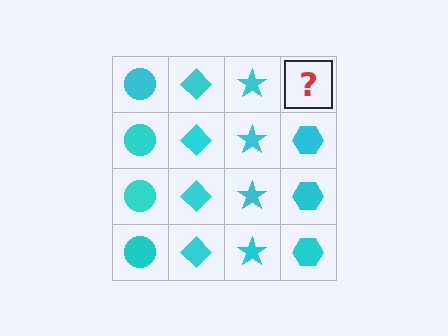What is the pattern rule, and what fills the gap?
The rule is that each column has a consistent shape. The gap should be filled with a cyan hexagon.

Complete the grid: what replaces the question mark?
The question mark should be replaced with a cyan hexagon.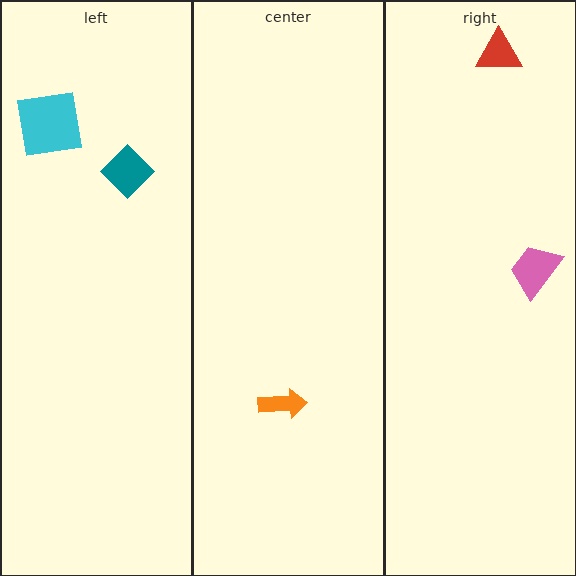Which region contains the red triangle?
The right region.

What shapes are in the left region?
The cyan square, the teal diamond.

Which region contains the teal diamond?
The left region.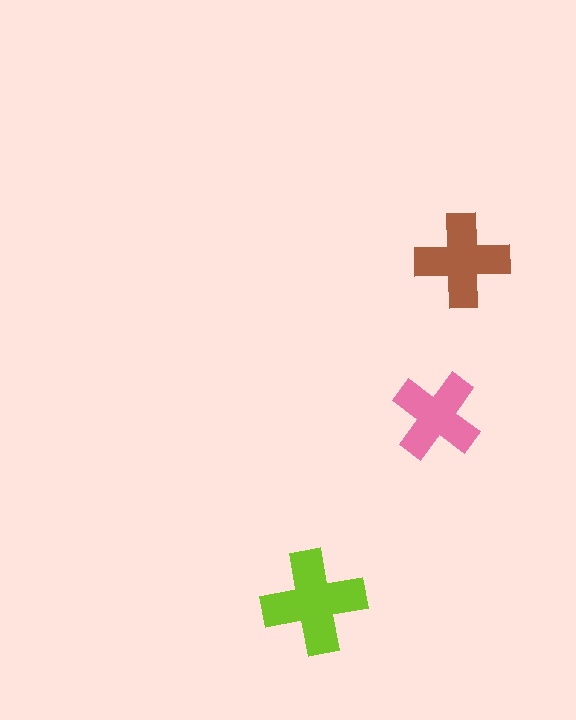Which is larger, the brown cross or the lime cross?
The lime one.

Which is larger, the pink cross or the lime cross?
The lime one.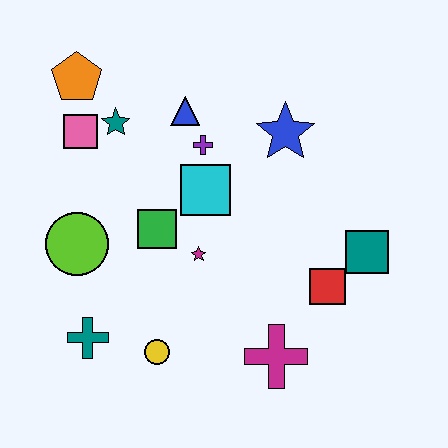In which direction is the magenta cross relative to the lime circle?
The magenta cross is to the right of the lime circle.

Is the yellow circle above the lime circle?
No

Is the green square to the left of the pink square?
No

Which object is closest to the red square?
The teal square is closest to the red square.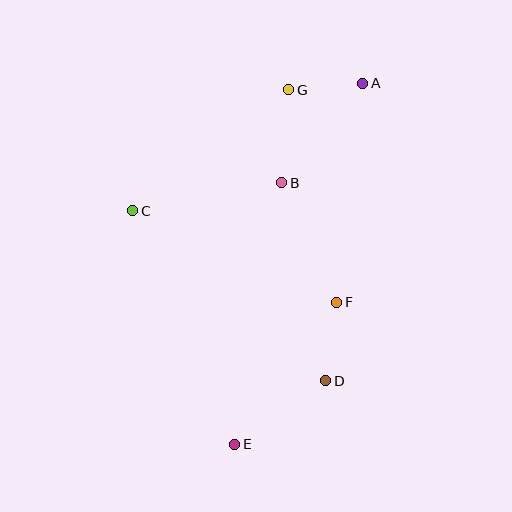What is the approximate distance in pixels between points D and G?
The distance between D and G is approximately 293 pixels.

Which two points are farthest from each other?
Points A and E are farthest from each other.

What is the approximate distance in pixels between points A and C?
The distance between A and C is approximately 263 pixels.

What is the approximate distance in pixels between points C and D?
The distance between C and D is approximately 257 pixels.